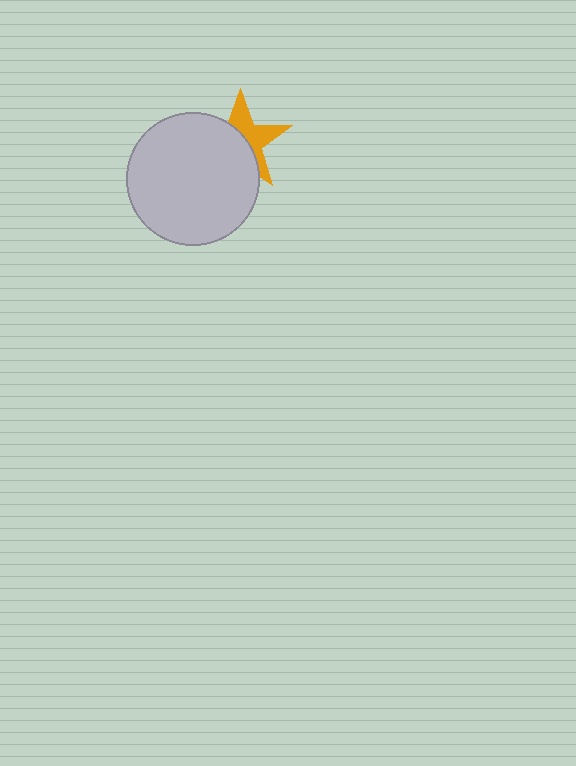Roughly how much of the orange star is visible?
About half of it is visible (roughly 45%).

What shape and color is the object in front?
The object in front is a light gray circle.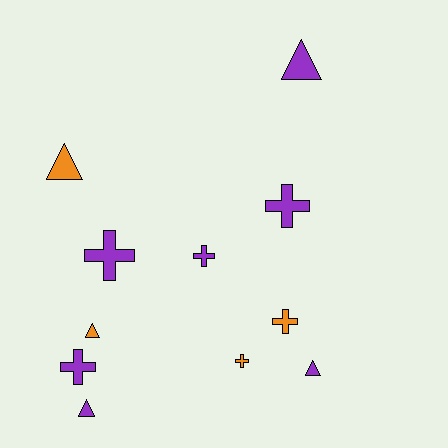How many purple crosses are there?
There are 4 purple crosses.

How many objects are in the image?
There are 11 objects.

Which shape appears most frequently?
Cross, with 6 objects.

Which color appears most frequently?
Purple, with 7 objects.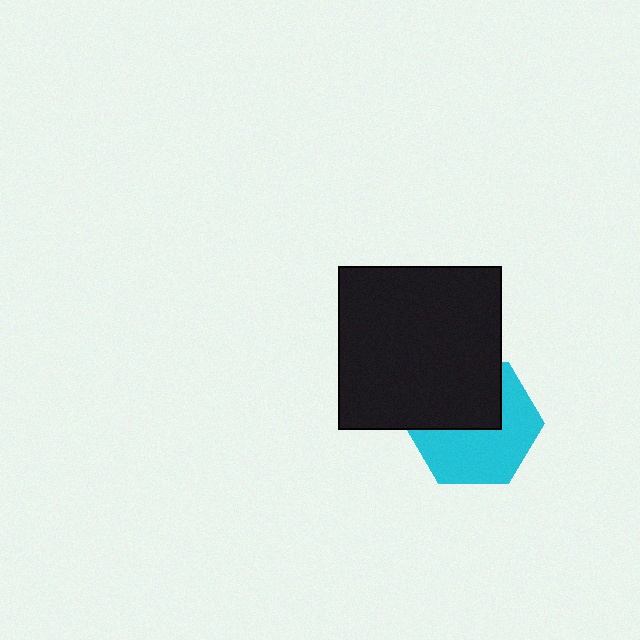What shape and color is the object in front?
The object in front is a black square.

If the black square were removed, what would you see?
You would see the complete cyan hexagon.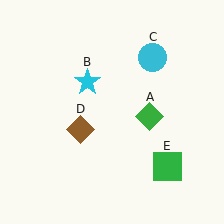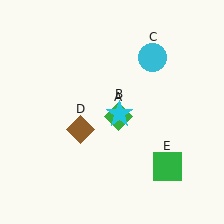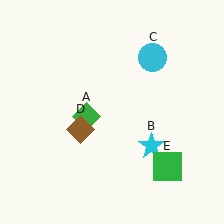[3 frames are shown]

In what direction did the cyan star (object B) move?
The cyan star (object B) moved down and to the right.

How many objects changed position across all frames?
2 objects changed position: green diamond (object A), cyan star (object B).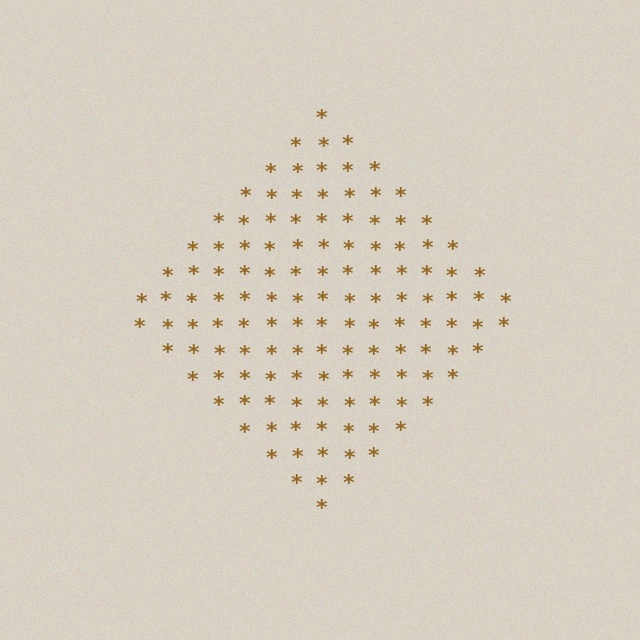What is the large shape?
The large shape is a diamond.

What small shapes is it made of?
It is made of small asterisks.